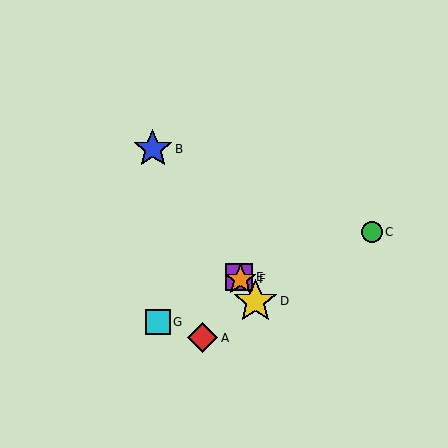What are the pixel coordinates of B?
Object B is at (153, 149).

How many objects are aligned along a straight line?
4 objects (B, D, E, F) are aligned along a straight line.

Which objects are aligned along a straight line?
Objects B, D, E, F are aligned along a straight line.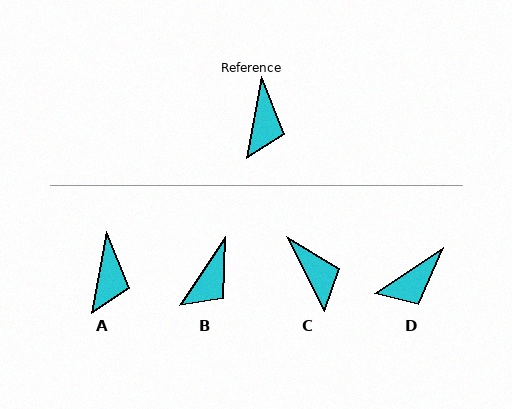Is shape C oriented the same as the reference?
No, it is off by about 37 degrees.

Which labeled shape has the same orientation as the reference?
A.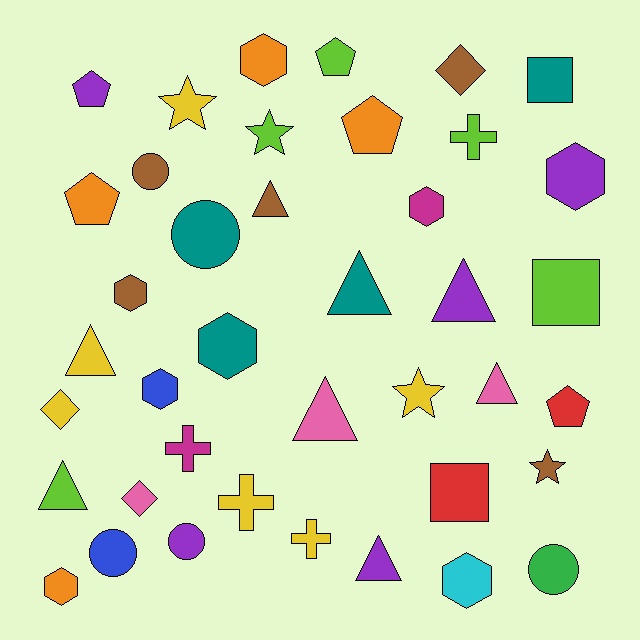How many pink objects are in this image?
There are 3 pink objects.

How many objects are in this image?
There are 40 objects.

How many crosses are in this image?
There are 4 crosses.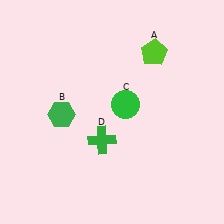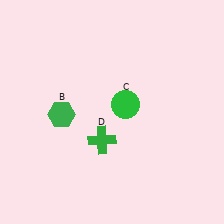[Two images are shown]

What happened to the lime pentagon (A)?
The lime pentagon (A) was removed in Image 2. It was in the top-right area of Image 1.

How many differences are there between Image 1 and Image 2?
There is 1 difference between the two images.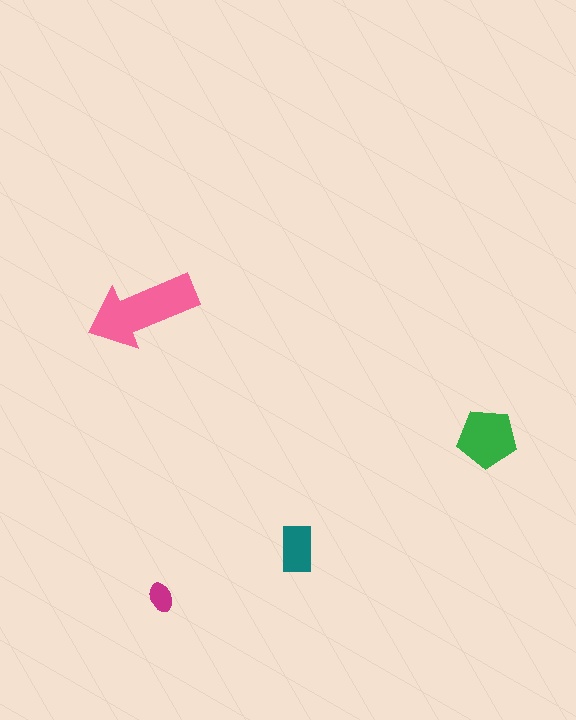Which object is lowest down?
The magenta ellipse is bottommost.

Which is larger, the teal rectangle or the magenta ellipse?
The teal rectangle.